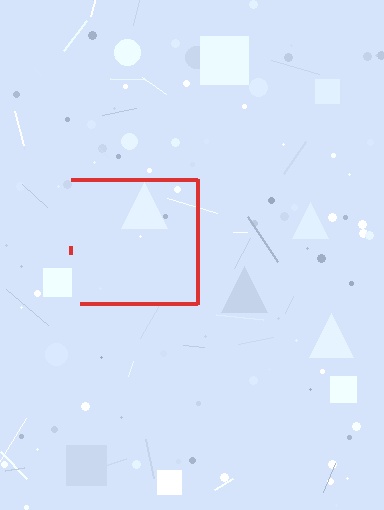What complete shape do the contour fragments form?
The contour fragments form a square.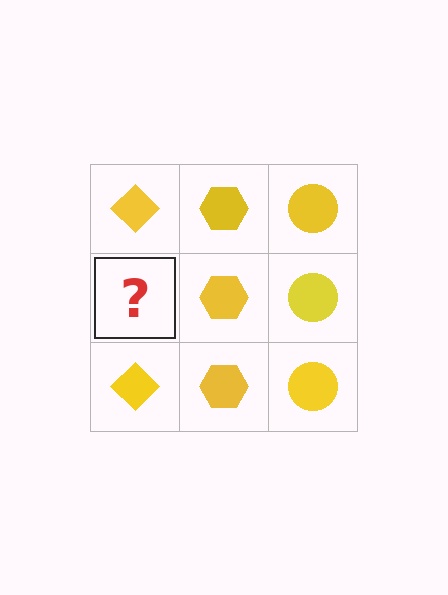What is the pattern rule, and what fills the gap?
The rule is that each column has a consistent shape. The gap should be filled with a yellow diamond.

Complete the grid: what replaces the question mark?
The question mark should be replaced with a yellow diamond.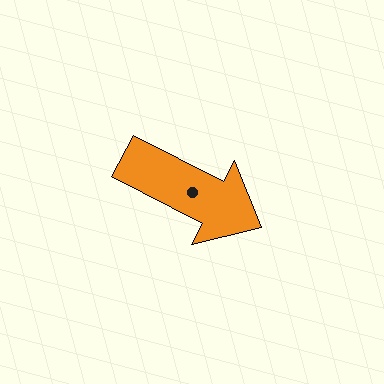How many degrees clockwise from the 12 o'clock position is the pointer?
Approximately 117 degrees.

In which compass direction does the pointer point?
Southeast.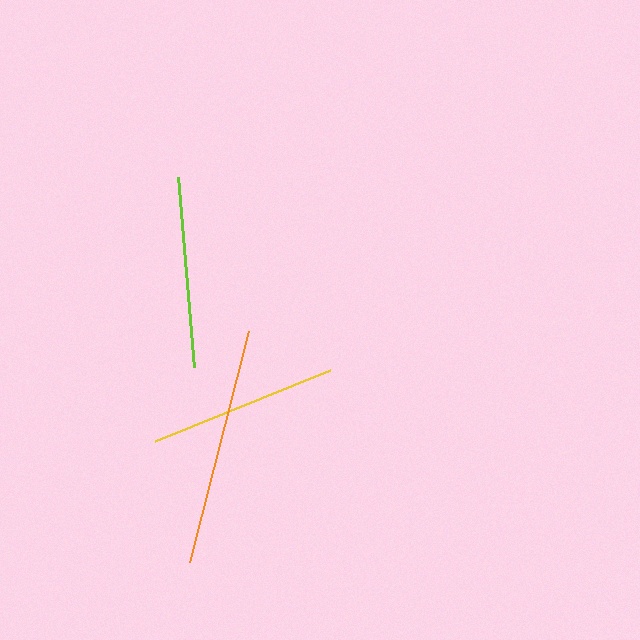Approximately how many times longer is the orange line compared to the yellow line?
The orange line is approximately 1.3 times the length of the yellow line.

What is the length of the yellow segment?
The yellow segment is approximately 188 pixels long.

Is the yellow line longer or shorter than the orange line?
The orange line is longer than the yellow line.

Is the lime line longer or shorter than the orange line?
The orange line is longer than the lime line.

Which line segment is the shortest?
The yellow line is the shortest at approximately 188 pixels.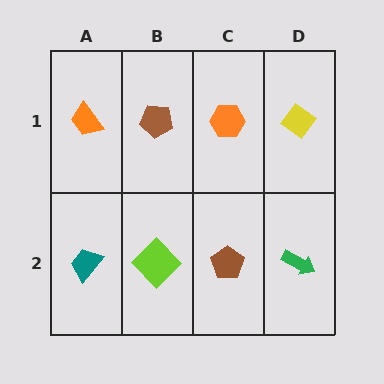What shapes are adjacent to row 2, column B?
A brown pentagon (row 1, column B), a teal trapezoid (row 2, column A), a brown pentagon (row 2, column C).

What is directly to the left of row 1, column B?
An orange trapezoid.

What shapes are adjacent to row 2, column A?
An orange trapezoid (row 1, column A), a lime diamond (row 2, column B).